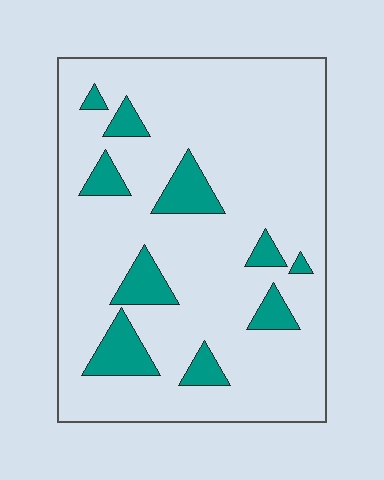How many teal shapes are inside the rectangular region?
10.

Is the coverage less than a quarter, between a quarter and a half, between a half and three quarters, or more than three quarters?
Less than a quarter.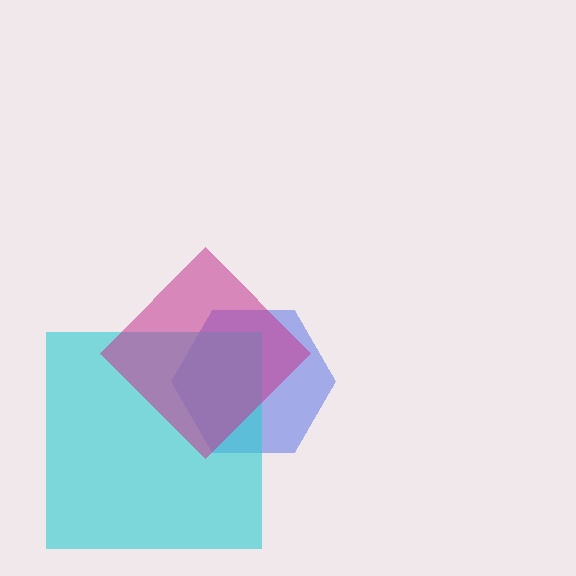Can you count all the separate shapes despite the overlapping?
Yes, there are 3 separate shapes.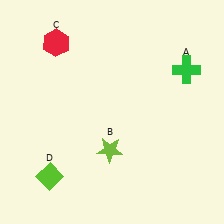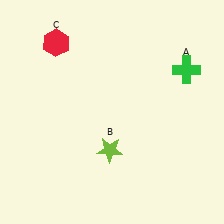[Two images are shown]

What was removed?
The lime diamond (D) was removed in Image 2.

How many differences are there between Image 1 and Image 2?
There is 1 difference between the two images.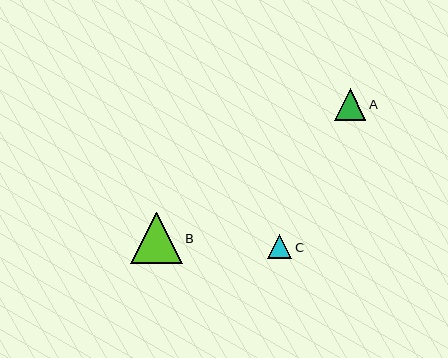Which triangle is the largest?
Triangle B is the largest with a size of approximately 52 pixels.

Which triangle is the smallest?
Triangle C is the smallest with a size of approximately 24 pixels.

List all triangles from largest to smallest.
From largest to smallest: B, A, C.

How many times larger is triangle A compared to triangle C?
Triangle A is approximately 1.3 times the size of triangle C.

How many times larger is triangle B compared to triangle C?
Triangle B is approximately 2.1 times the size of triangle C.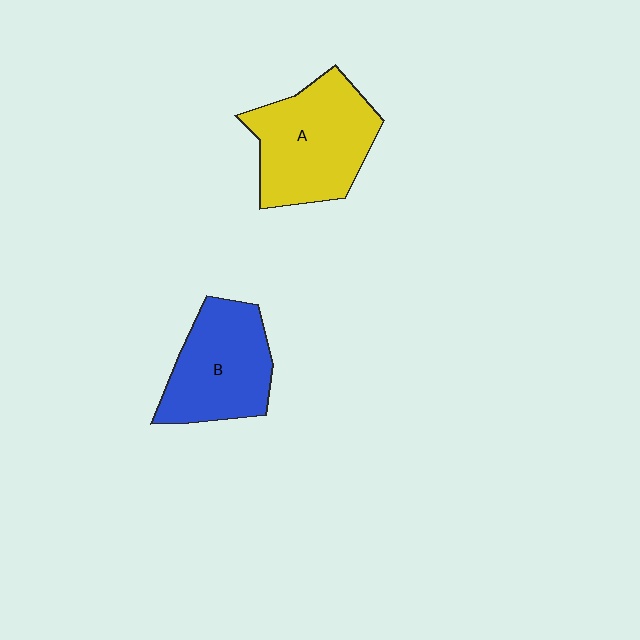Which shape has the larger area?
Shape A (yellow).